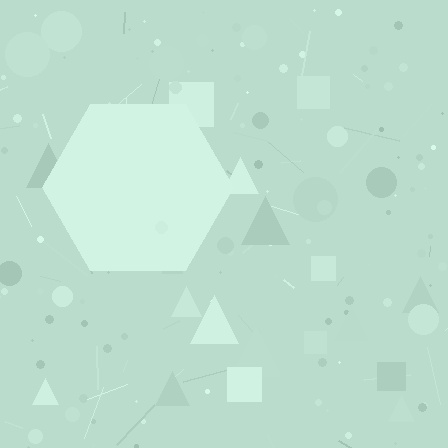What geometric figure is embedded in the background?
A hexagon is embedded in the background.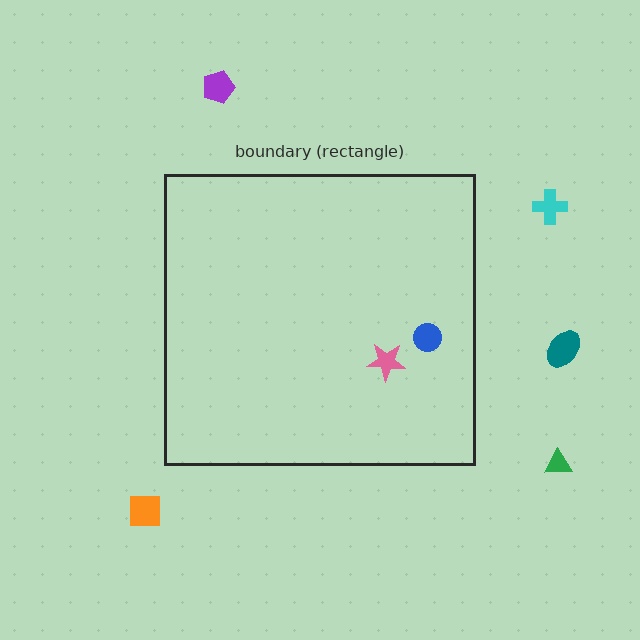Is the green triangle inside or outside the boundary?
Outside.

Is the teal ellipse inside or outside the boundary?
Outside.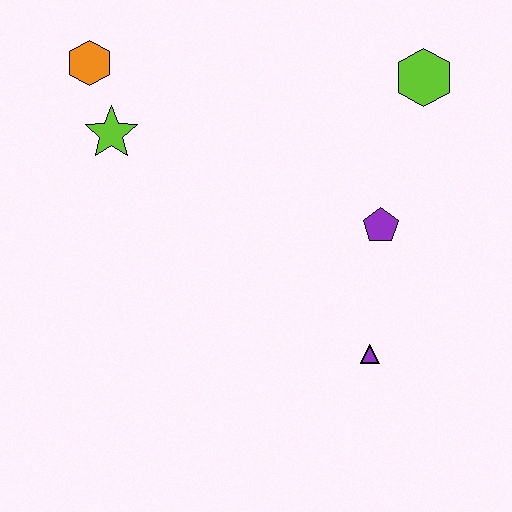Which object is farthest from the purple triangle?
The orange hexagon is farthest from the purple triangle.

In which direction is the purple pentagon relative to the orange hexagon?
The purple pentagon is to the right of the orange hexagon.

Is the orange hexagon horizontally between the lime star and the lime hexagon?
No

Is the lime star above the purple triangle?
Yes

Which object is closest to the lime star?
The orange hexagon is closest to the lime star.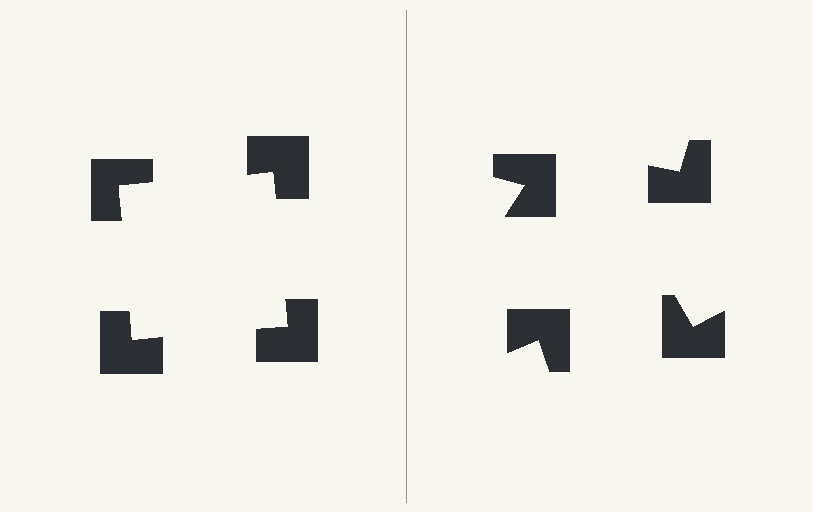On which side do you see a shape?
An illusory square appears on the left side. On the right side the wedge cuts are rotated, so no coherent shape forms.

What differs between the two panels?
The notched squares are positioned identically on both sides; only the wedge orientations differ. On the left they align to a square; on the right they are misaligned.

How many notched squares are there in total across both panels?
8 — 4 on each side.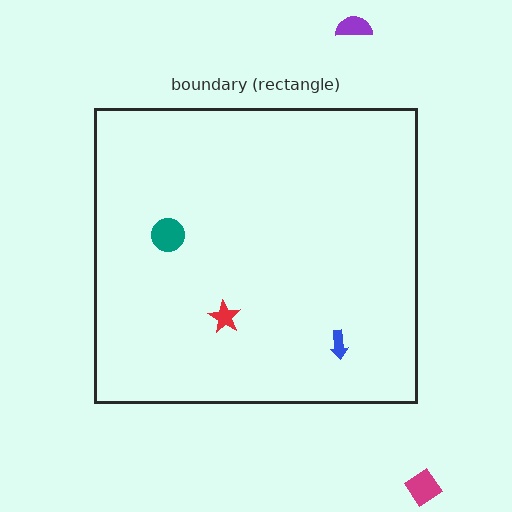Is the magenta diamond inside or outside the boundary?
Outside.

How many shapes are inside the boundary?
3 inside, 2 outside.